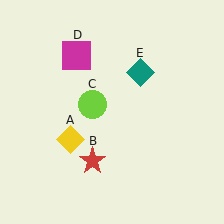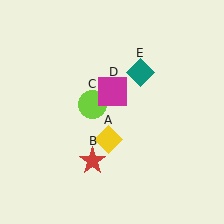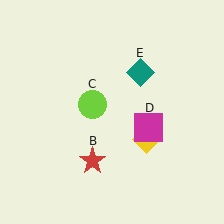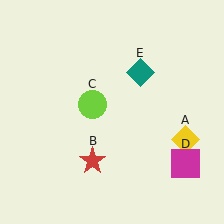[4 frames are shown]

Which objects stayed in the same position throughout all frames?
Red star (object B) and lime circle (object C) and teal diamond (object E) remained stationary.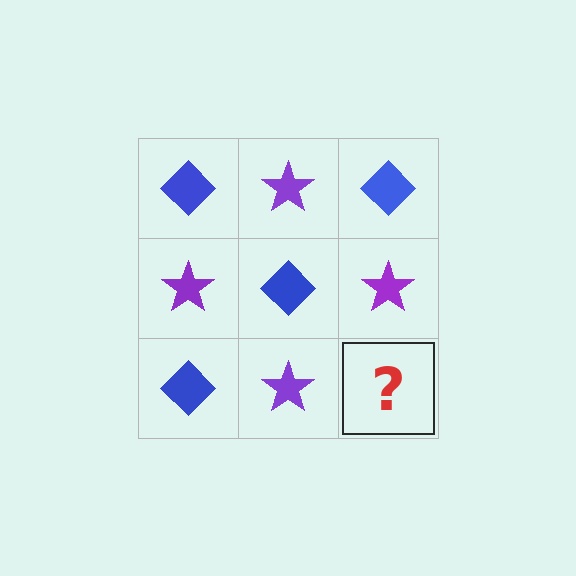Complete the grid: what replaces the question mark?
The question mark should be replaced with a blue diamond.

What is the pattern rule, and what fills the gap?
The rule is that it alternates blue diamond and purple star in a checkerboard pattern. The gap should be filled with a blue diamond.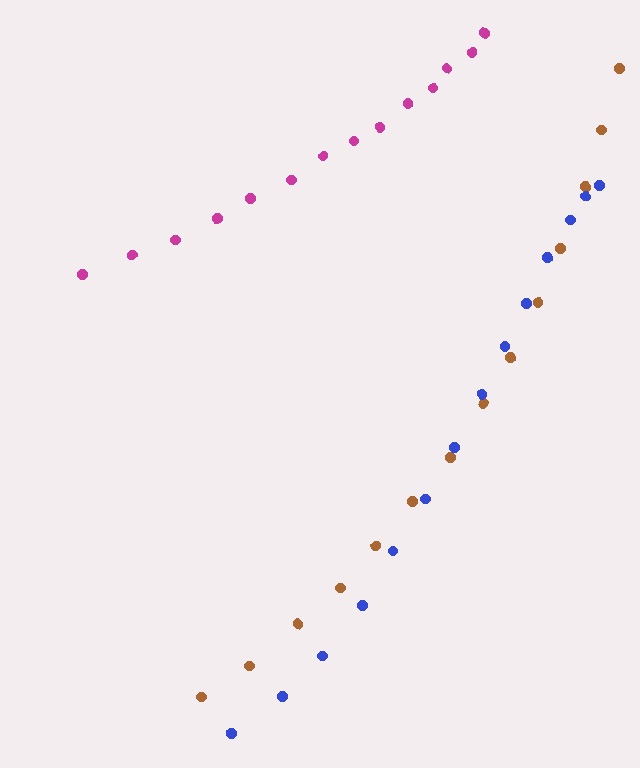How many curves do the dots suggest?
There are 3 distinct paths.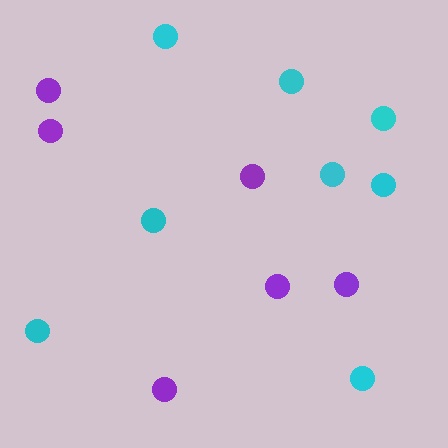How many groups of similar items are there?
There are 2 groups: one group of purple circles (6) and one group of cyan circles (8).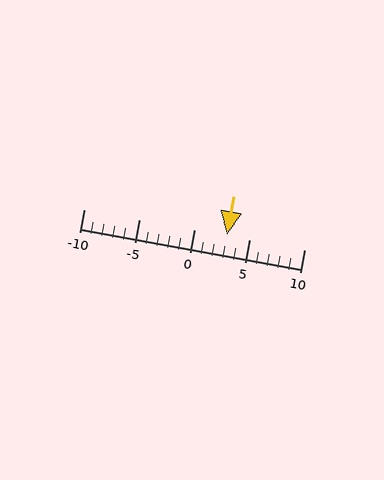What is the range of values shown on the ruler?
The ruler shows values from -10 to 10.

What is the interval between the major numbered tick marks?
The major tick marks are spaced 5 units apart.